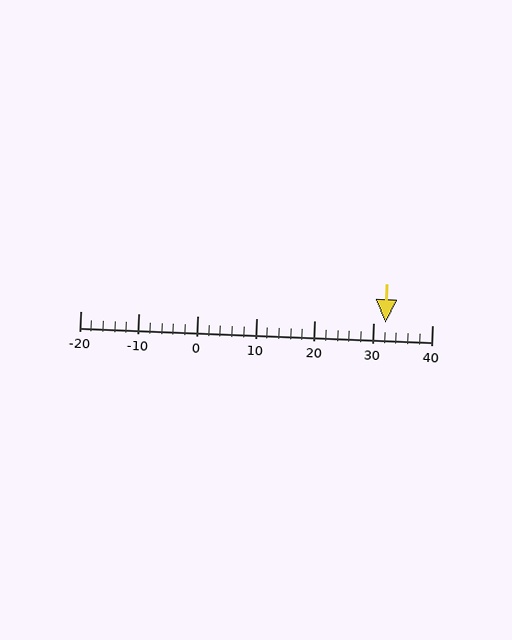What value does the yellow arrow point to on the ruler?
The yellow arrow points to approximately 32.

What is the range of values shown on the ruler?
The ruler shows values from -20 to 40.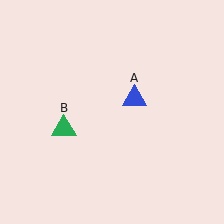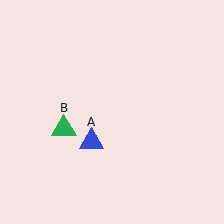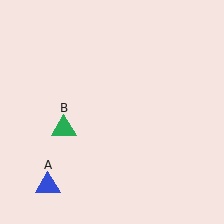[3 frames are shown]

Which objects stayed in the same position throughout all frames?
Green triangle (object B) remained stationary.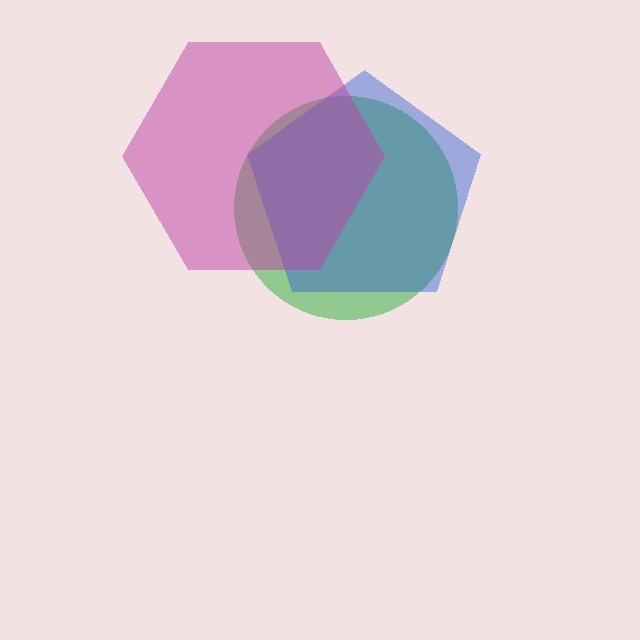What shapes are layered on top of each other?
The layered shapes are: a green circle, a blue pentagon, a magenta hexagon.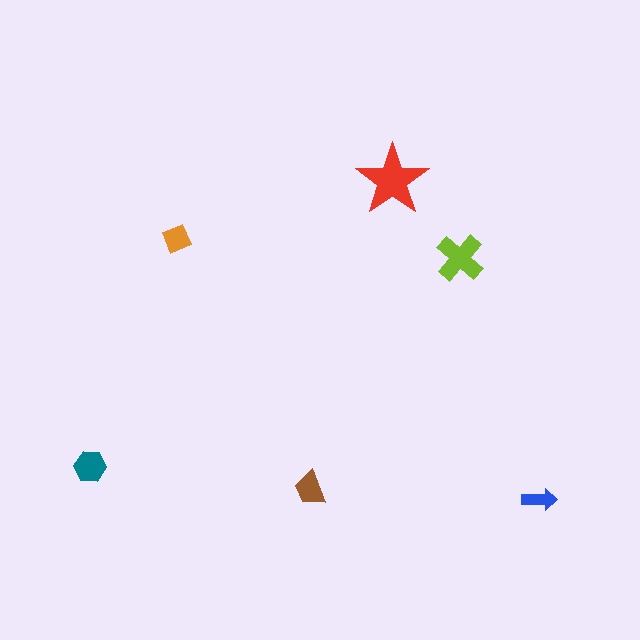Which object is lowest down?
The blue arrow is bottommost.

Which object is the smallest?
The blue arrow.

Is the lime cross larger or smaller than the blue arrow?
Larger.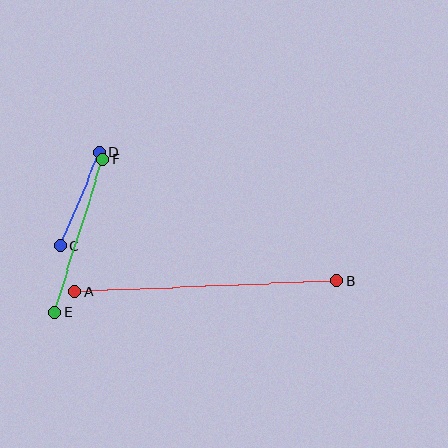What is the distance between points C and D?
The distance is approximately 101 pixels.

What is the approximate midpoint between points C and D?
The midpoint is at approximately (80, 199) pixels.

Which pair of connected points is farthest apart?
Points A and B are farthest apart.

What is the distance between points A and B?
The distance is approximately 262 pixels.